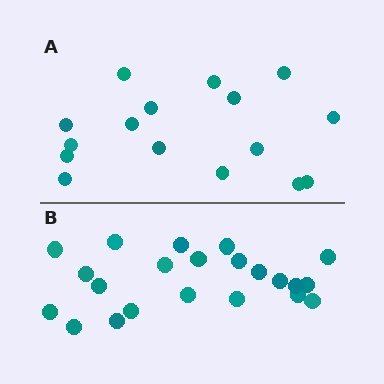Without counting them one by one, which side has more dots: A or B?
Region B (the bottom region) has more dots.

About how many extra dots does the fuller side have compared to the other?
Region B has about 6 more dots than region A.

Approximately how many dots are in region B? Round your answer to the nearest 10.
About 20 dots. (The exact count is 22, which rounds to 20.)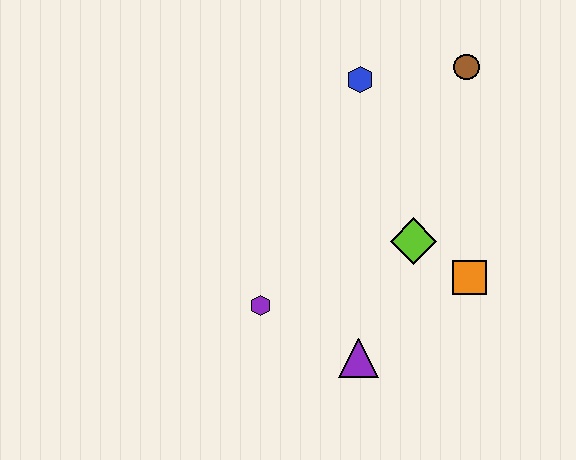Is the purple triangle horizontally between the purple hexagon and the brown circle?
Yes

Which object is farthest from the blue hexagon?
The purple triangle is farthest from the blue hexagon.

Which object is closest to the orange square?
The lime diamond is closest to the orange square.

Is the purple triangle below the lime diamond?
Yes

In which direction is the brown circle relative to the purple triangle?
The brown circle is above the purple triangle.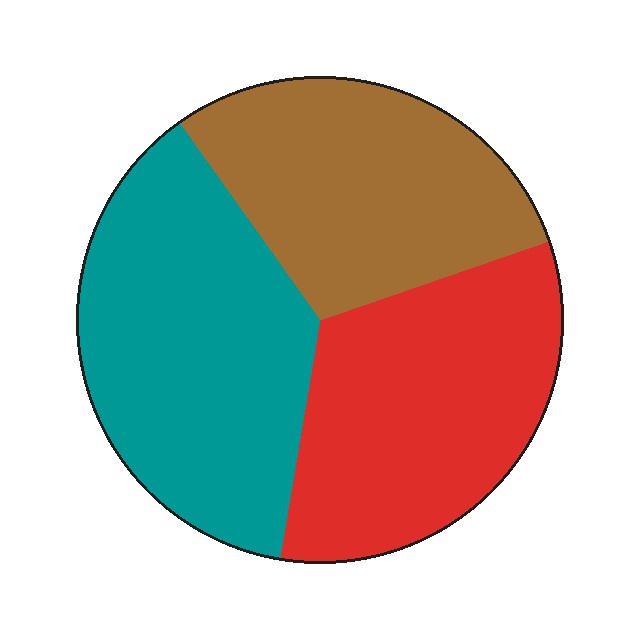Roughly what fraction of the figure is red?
Red covers about 35% of the figure.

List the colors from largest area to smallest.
From largest to smallest: teal, red, brown.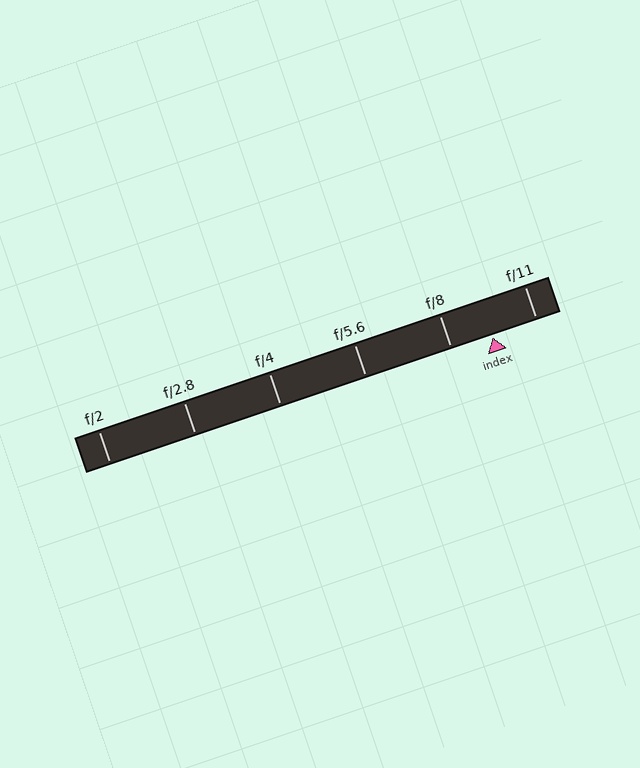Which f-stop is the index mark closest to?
The index mark is closest to f/8.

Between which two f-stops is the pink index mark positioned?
The index mark is between f/8 and f/11.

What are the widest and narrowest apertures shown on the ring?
The widest aperture shown is f/2 and the narrowest is f/11.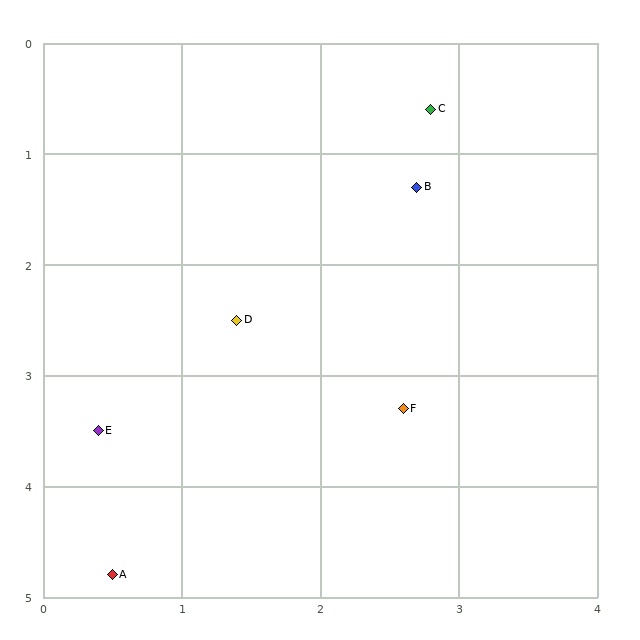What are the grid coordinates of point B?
Point B is at approximately (2.7, 1.3).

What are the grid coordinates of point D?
Point D is at approximately (1.4, 2.5).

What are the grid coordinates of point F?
Point F is at approximately (2.6, 3.3).